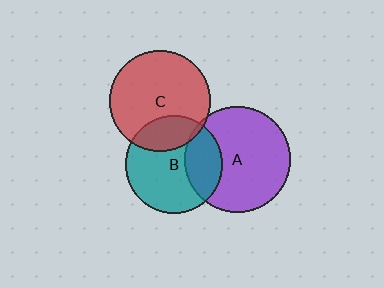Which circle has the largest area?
Circle A (purple).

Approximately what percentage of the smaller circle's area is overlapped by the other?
Approximately 25%.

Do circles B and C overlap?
Yes.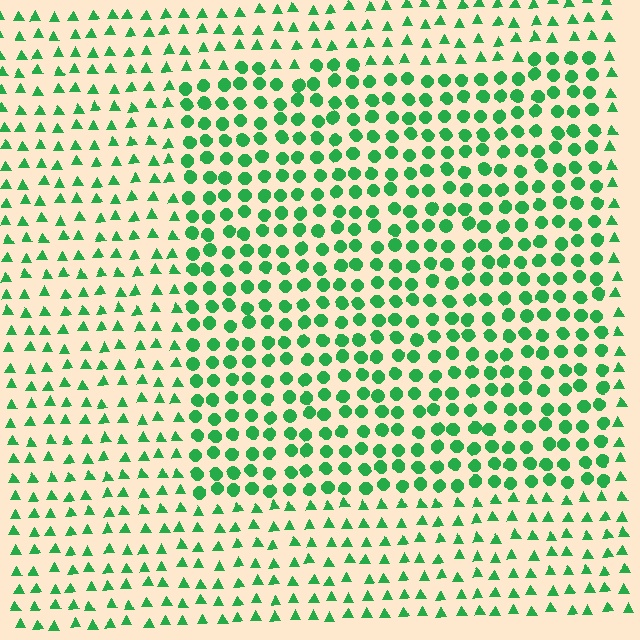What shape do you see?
I see a rectangle.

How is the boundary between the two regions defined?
The boundary is defined by a change in element shape: circles inside vs. triangles outside. All elements share the same color and spacing.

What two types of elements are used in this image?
The image uses circles inside the rectangle region and triangles outside it.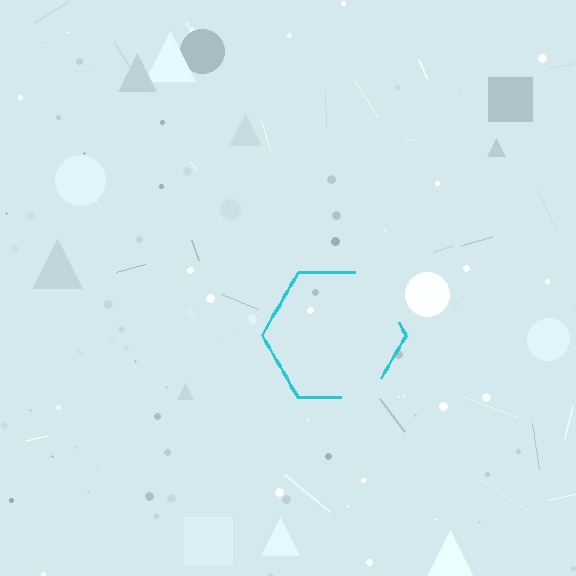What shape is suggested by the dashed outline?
The dashed outline suggests a hexagon.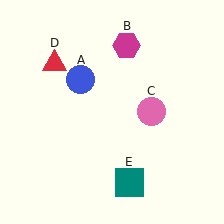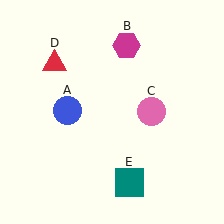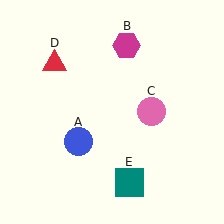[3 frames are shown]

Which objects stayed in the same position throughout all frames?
Magenta hexagon (object B) and pink circle (object C) and red triangle (object D) and teal square (object E) remained stationary.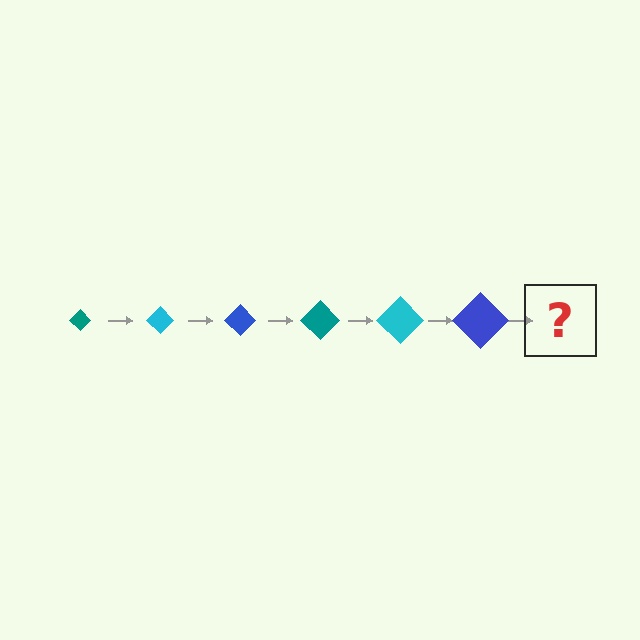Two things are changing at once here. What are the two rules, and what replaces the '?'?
The two rules are that the diamond grows larger each step and the color cycles through teal, cyan, and blue. The '?' should be a teal diamond, larger than the previous one.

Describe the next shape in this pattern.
It should be a teal diamond, larger than the previous one.